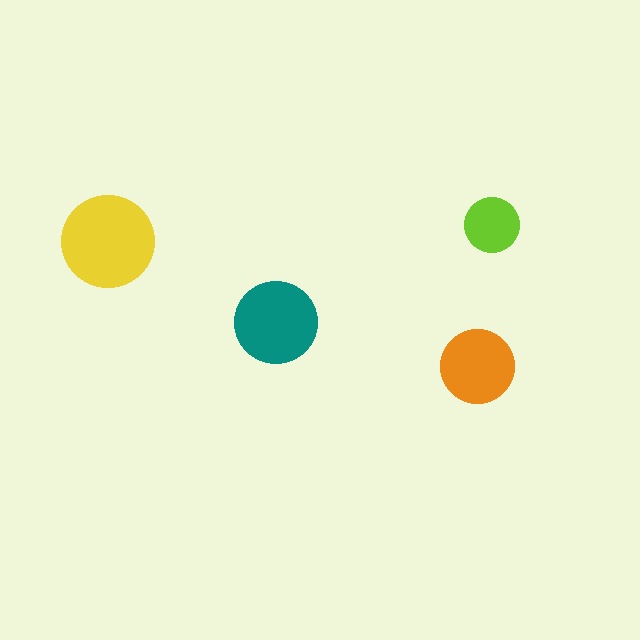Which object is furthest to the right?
The lime circle is rightmost.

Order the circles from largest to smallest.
the yellow one, the teal one, the orange one, the lime one.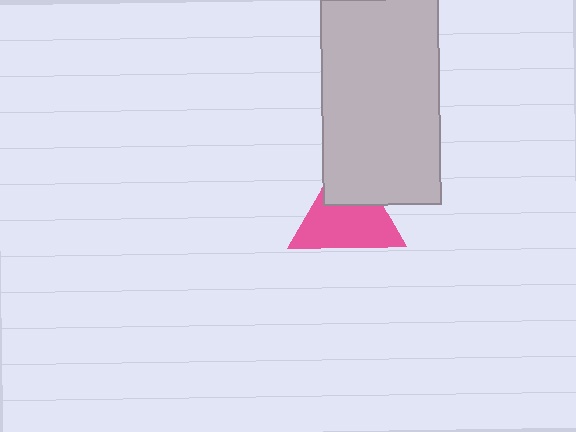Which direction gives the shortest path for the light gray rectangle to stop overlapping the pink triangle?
Moving up gives the shortest separation.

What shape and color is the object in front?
The object in front is a light gray rectangle.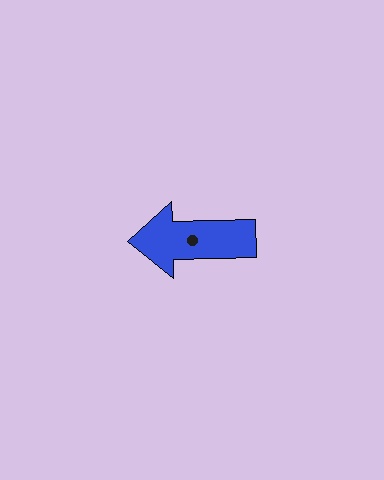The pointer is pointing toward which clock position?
Roughly 9 o'clock.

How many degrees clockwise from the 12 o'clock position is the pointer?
Approximately 269 degrees.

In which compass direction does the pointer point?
West.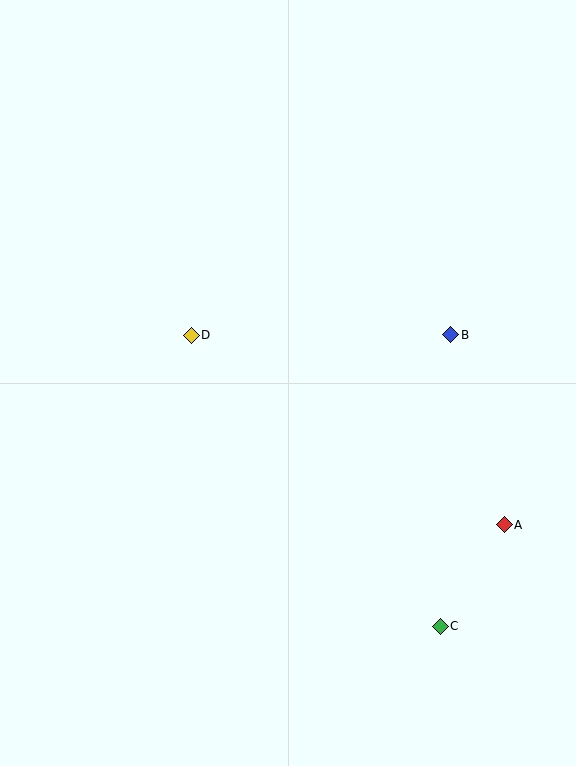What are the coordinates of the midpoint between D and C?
The midpoint between D and C is at (316, 481).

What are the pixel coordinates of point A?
Point A is at (504, 525).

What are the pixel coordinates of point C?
Point C is at (440, 627).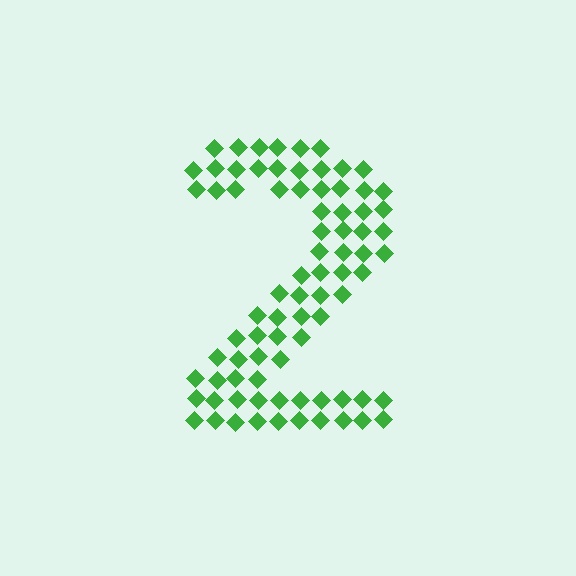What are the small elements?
The small elements are diamonds.